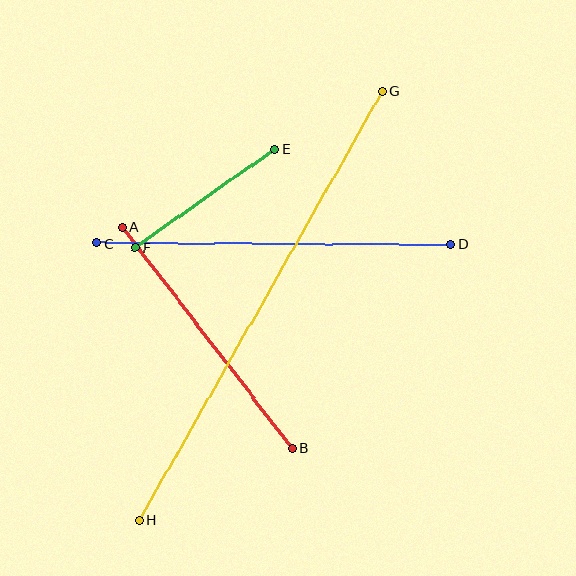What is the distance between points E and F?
The distance is approximately 171 pixels.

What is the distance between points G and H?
The distance is approximately 493 pixels.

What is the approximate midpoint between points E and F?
The midpoint is at approximately (205, 198) pixels.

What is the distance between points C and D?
The distance is approximately 354 pixels.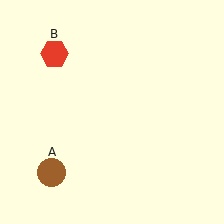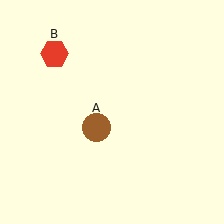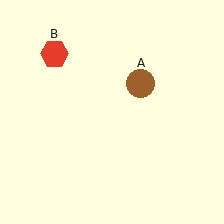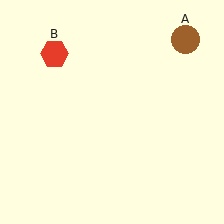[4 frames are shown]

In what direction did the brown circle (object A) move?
The brown circle (object A) moved up and to the right.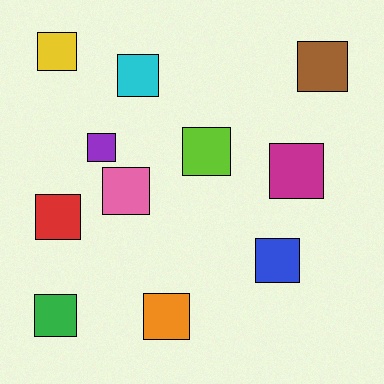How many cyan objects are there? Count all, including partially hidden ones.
There is 1 cyan object.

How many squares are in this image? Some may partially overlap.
There are 11 squares.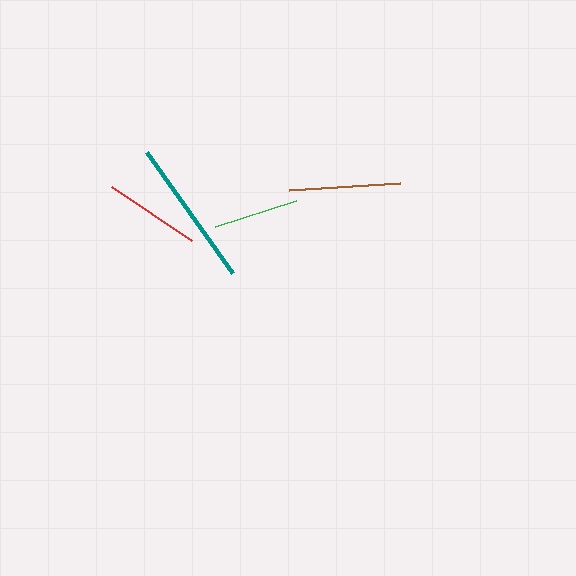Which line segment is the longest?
The teal line is the longest at approximately 149 pixels.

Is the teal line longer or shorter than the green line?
The teal line is longer than the green line.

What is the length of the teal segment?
The teal segment is approximately 149 pixels long.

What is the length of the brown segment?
The brown segment is approximately 111 pixels long.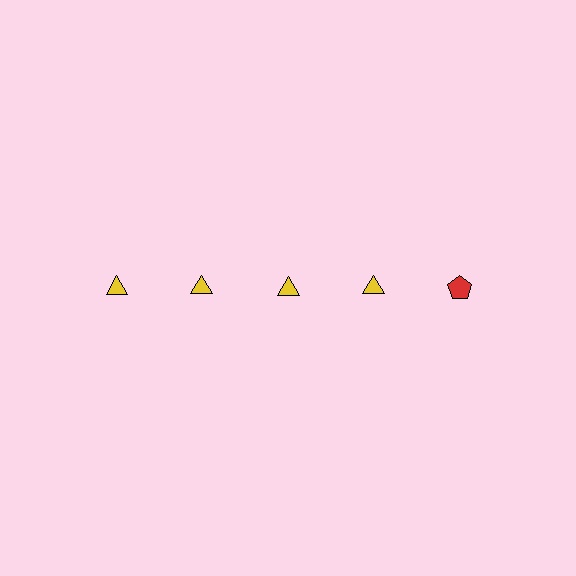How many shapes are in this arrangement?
There are 5 shapes arranged in a grid pattern.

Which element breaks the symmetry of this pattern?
The red pentagon in the top row, rightmost column breaks the symmetry. All other shapes are yellow triangles.